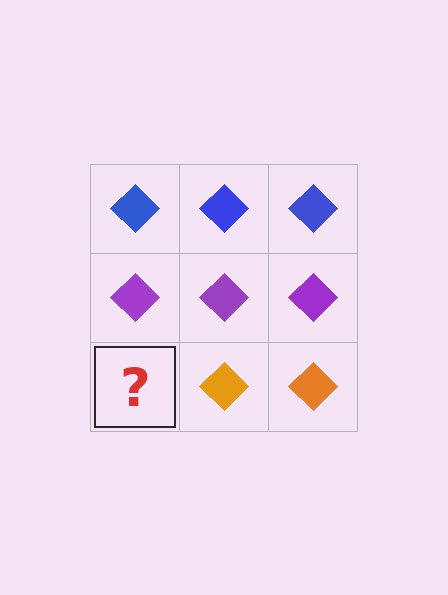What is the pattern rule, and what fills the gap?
The rule is that each row has a consistent color. The gap should be filled with an orange diamond.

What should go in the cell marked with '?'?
The missing cell should contain an orange diamond.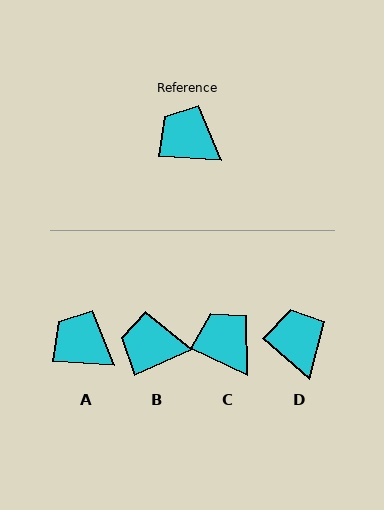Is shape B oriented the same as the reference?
No, it is off by about 29 degrees.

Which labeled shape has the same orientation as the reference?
A.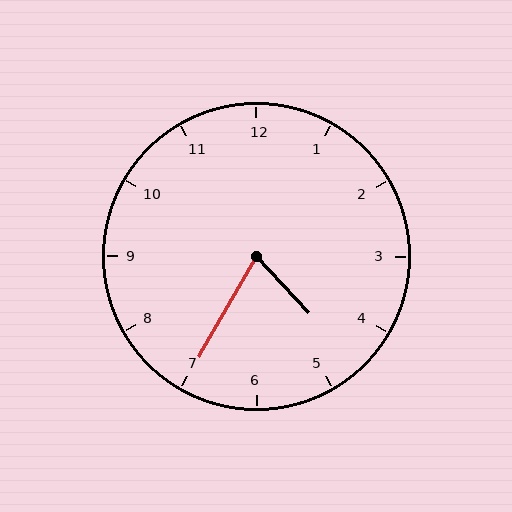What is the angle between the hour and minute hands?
Approximately 72 degrees.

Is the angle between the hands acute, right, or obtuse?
It is acute.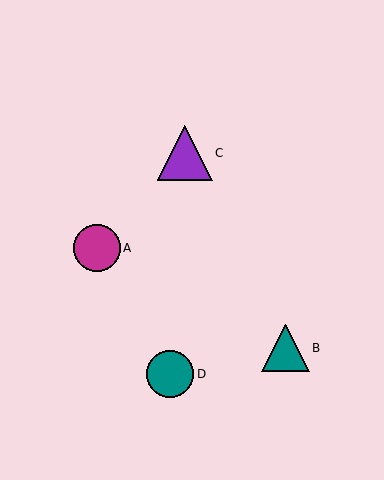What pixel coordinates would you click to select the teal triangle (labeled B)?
Click at (285, 348) to select the teal triangle B.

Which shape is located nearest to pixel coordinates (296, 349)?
The teal triangle (labeled B) at (285, 348) is nearest to that location.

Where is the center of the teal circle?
The center of the teal circle is at (170, 374).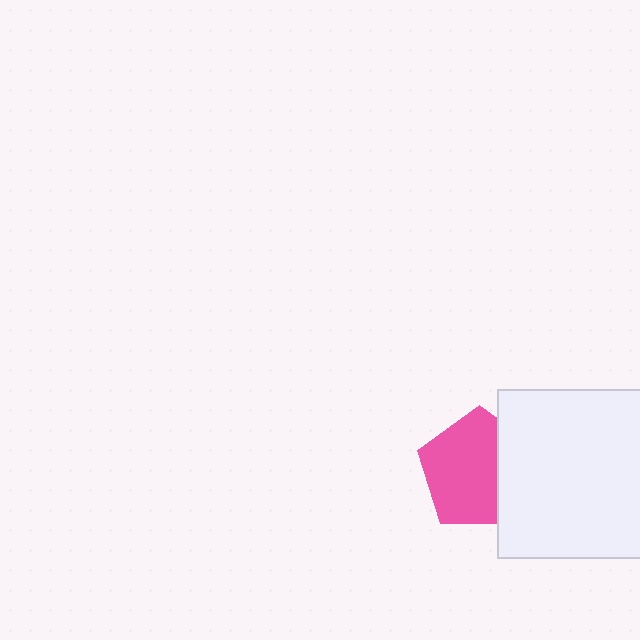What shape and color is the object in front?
The object in front is a white square.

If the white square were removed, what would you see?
You would see the complete pink pentagon.